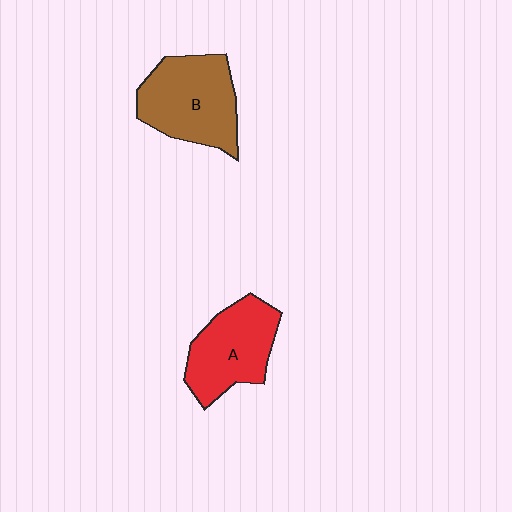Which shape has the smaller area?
Shape A (red).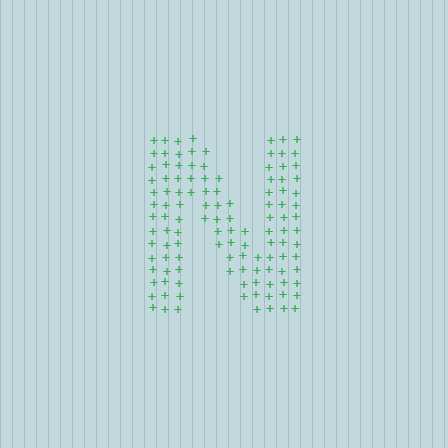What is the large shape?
The large shape is the letter N.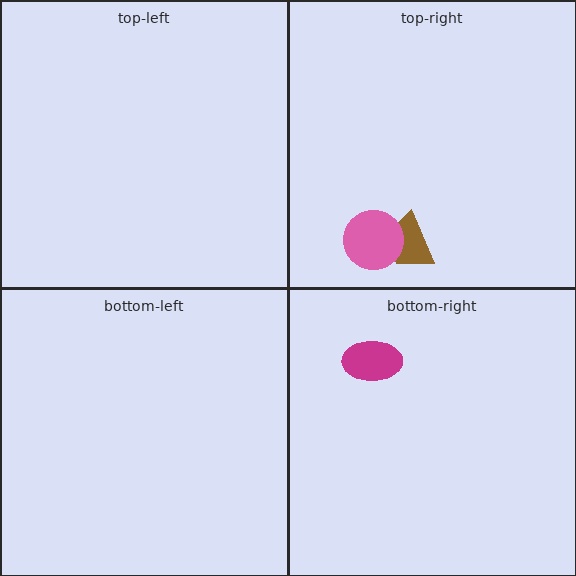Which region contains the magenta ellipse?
The bottom-right region.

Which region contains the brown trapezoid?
The top-right region.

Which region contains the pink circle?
The top-right region.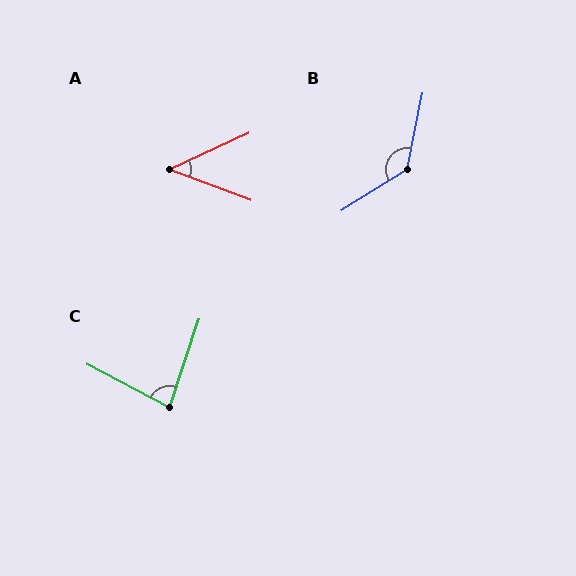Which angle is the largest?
B, at approximately 133 degrees.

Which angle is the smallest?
A, at approximately 45 degrees.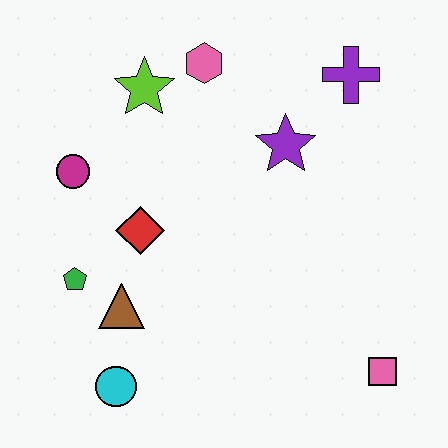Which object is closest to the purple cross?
The purple star is closest to the purple cross.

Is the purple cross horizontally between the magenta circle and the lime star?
No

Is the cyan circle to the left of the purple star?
Yes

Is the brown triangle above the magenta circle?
No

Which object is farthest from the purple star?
The cyan circle is farthest from the purple star.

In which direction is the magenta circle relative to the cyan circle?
The magenta circle is above the cyan circle.